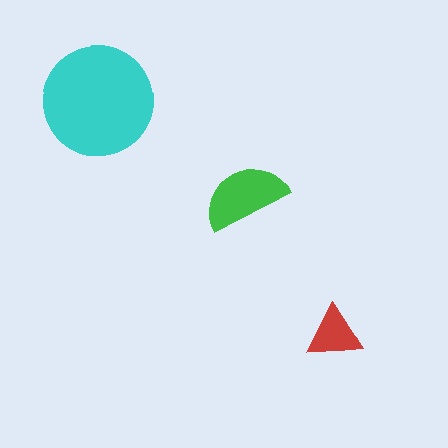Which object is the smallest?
The red triangle.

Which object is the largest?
The cyan circle.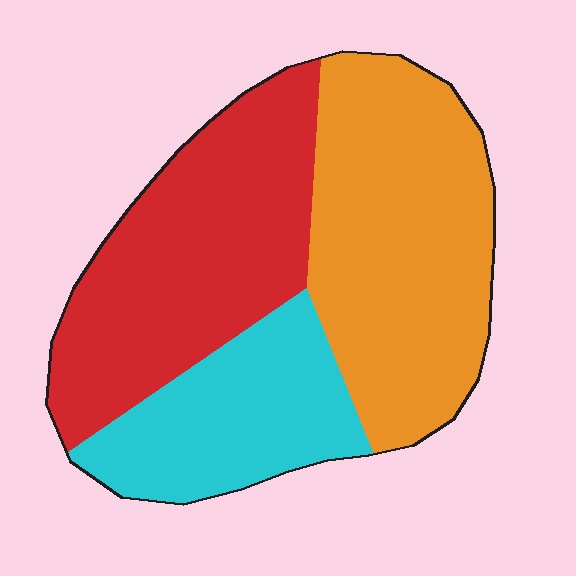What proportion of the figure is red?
Red takes up about three eighths (3/8) of the figure.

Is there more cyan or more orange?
Orange.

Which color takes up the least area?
Cyan, at roughly 25%.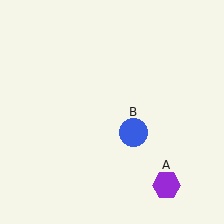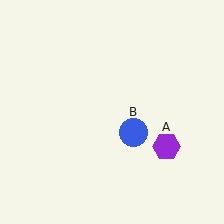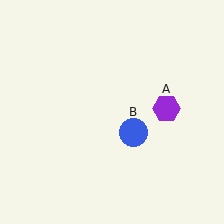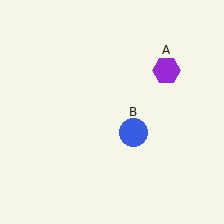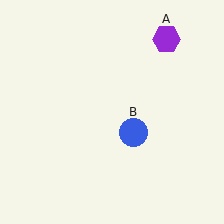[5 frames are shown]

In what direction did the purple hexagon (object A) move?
The purple hexagon (object A) moved up.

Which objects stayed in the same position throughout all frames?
Blue circle (object B) remained stationary.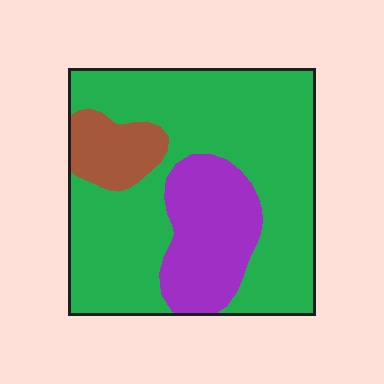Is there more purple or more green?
Green.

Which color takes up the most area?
Green, at roughly 70%.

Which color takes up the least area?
Brown, at roughly 10%.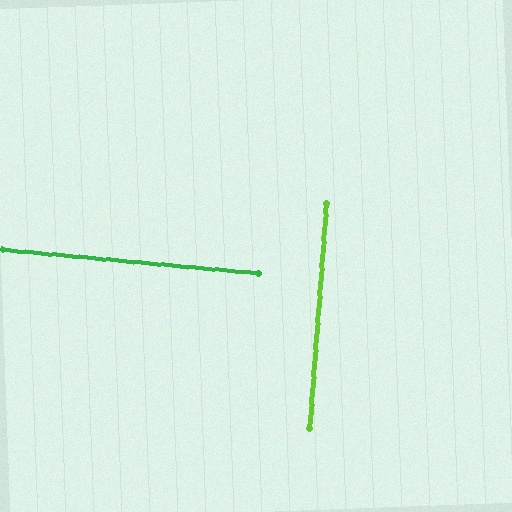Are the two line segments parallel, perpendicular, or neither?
Perpendicular — they meet at approximately 89°.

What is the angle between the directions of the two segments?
Approximately 89 degrees.